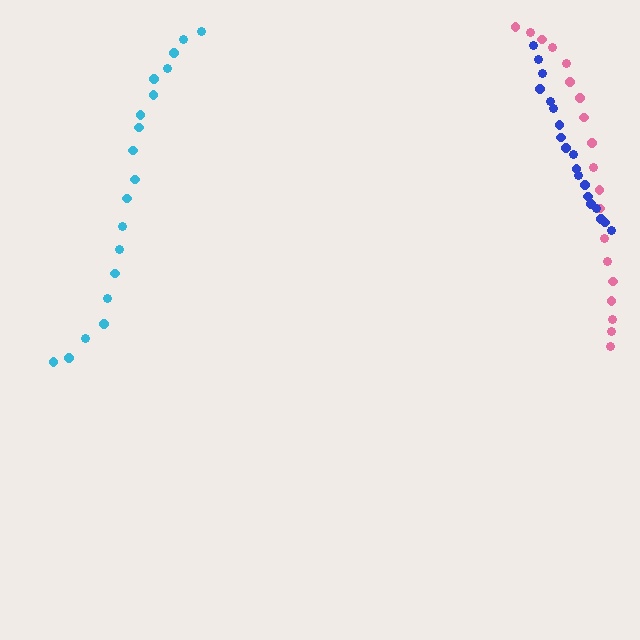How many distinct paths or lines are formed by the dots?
There are 3 distinct paths.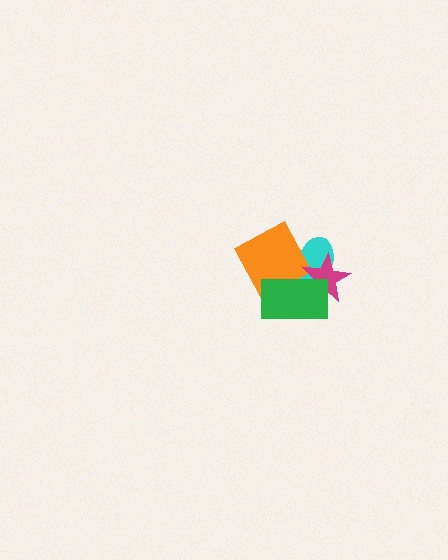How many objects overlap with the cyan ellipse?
3 objects overlap with the cyan ellipse.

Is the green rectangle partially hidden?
No, no other shape covers it.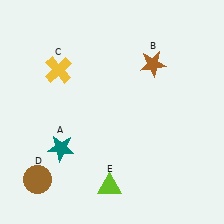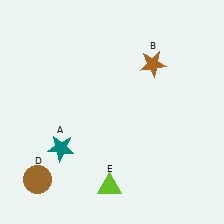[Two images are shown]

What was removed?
The yellow cross (C) was removed in Image 2.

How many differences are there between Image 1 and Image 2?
There is 1 difference between the two images.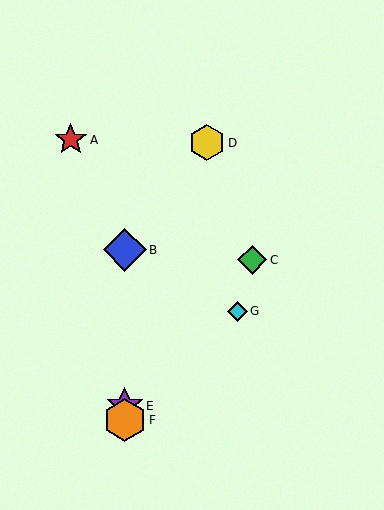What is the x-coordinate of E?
Object E is at x≈125.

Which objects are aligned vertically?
Objects B, E, F are aligned vertically.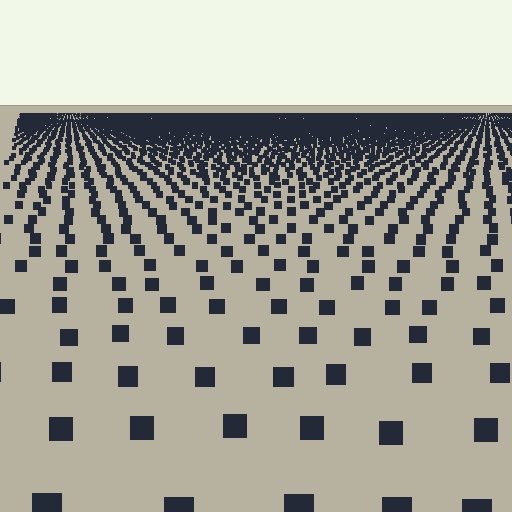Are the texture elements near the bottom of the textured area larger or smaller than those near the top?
Larger. Near the bottom, elements are closer to the viewer and appear at a bigger on-screen size.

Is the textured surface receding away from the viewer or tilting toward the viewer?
The surface is receding away from the viewer. Texture elements get smaller and denser toward the top.